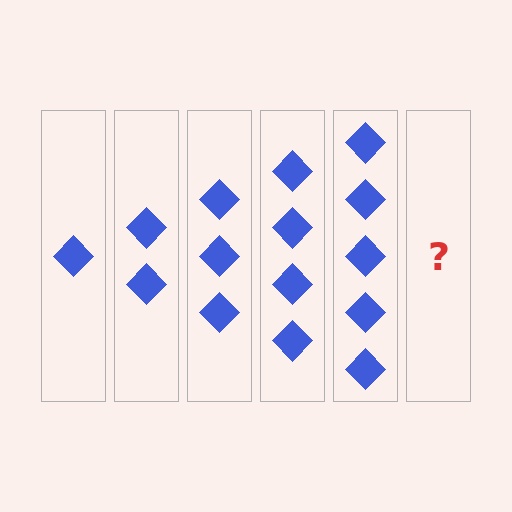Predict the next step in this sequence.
The next step is 6 diamonds.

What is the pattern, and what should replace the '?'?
The pattern is that each step adds one more diamond. The '?' should be 6 diamonds.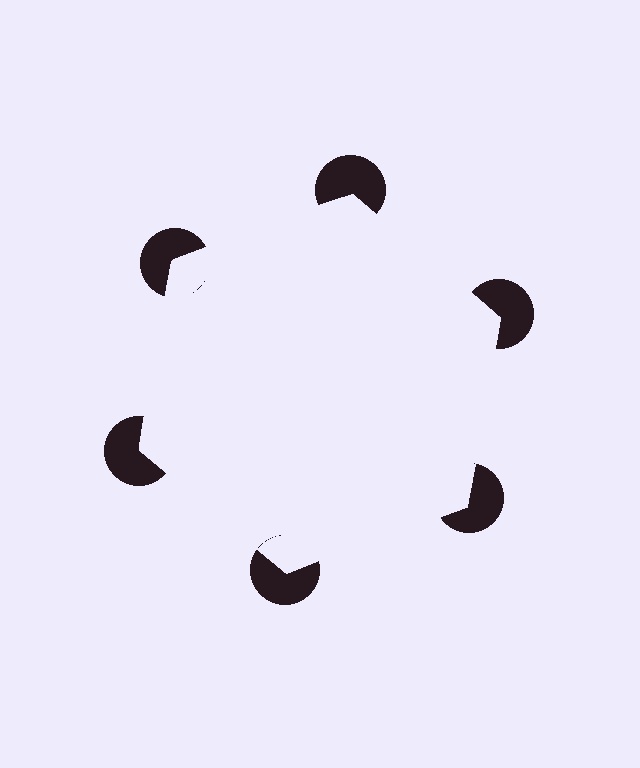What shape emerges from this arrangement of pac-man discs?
An illusory hexagon — its edges are inferred from the aligned wedge cuts in the pac-man discs, not physically drawn.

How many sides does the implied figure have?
6 sides.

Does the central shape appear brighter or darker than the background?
It typically appears slightly brighter than the background, even though no actual brightness change is drawn.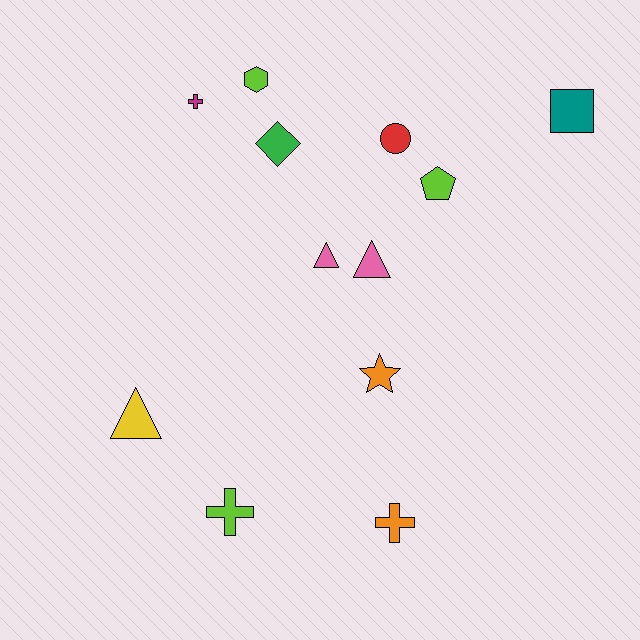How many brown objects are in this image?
There are no brown objects.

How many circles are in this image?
There is 1 circle.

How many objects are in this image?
There are 12 objects.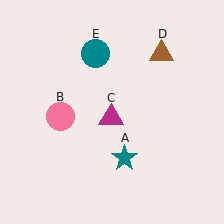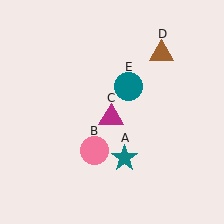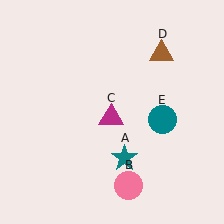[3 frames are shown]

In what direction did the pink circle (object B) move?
The pink circle (object B) moved down and to the right.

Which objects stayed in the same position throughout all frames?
Teal star (object A) and magenta triangle (object C) and brown triangle (object D) remained stationary.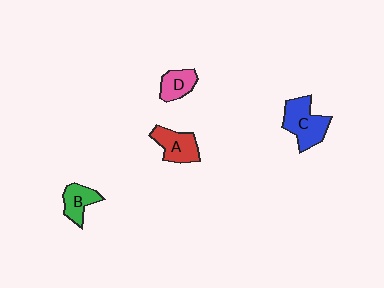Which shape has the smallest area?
Shape D (pink).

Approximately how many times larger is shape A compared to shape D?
Approximately 1.3 times.